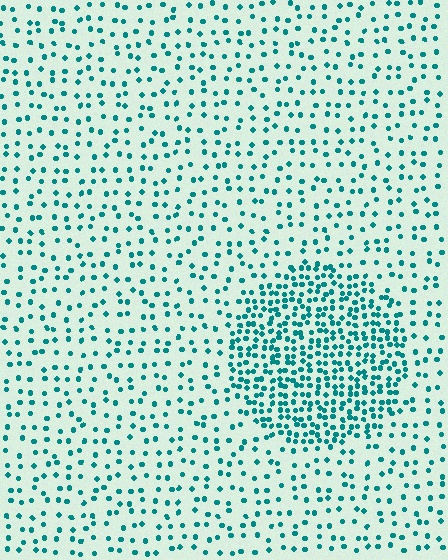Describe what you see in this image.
The image contains small teal elements arranged at two different densities. A circle-shaped region is visible where the elements are more densely packed than the surrounding area.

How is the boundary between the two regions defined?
The boundary is defined by a change in element density (approximately 2.5x ratio). All elements are the same color, size, and shape.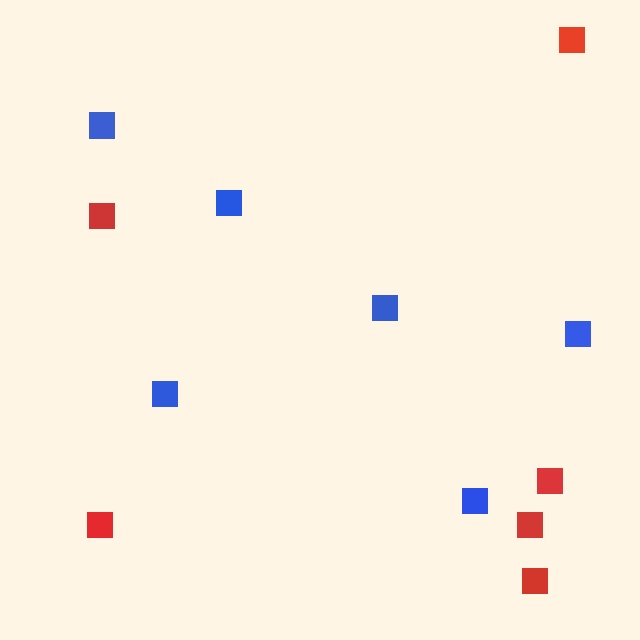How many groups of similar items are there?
There are 2 groups: one group of blue squares (6) and one group of red squares (6).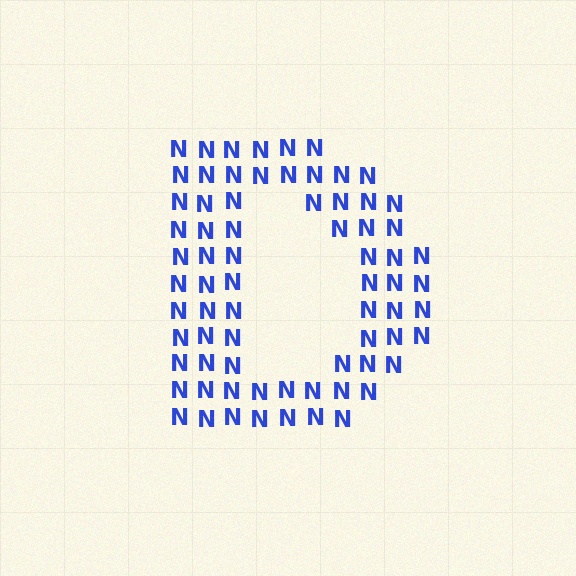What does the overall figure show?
The overall figure shows the letter D.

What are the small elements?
The small elements are letter N's.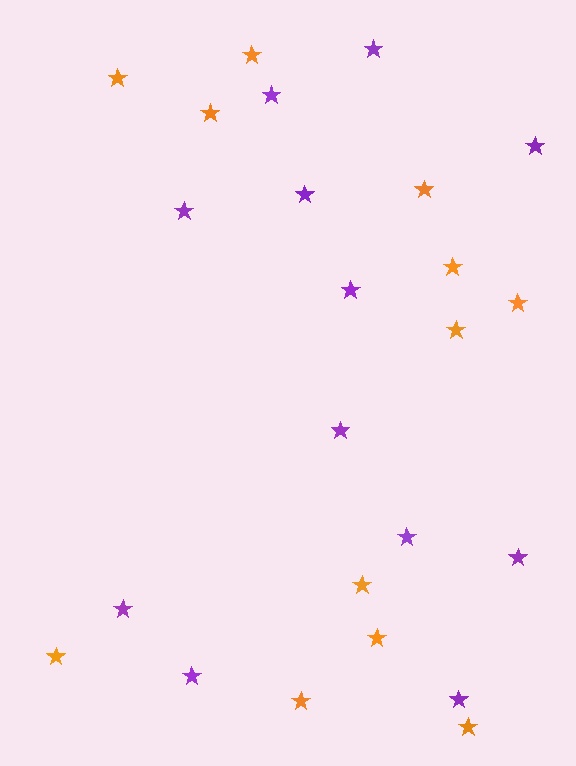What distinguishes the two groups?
There are 2 groups: one group of orange stars (12) and one group of purple stars (12).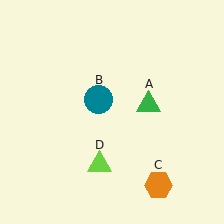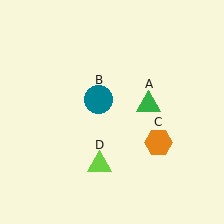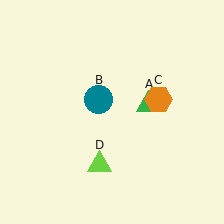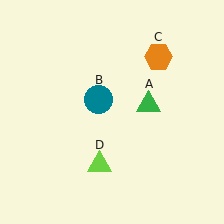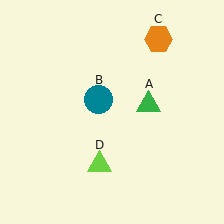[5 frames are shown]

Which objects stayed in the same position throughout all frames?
Green triangle (object A) and teal circle (object B) and lime triangle (object D) remained stationary.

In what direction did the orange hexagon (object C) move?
The orange hexagon (object C) moved up.